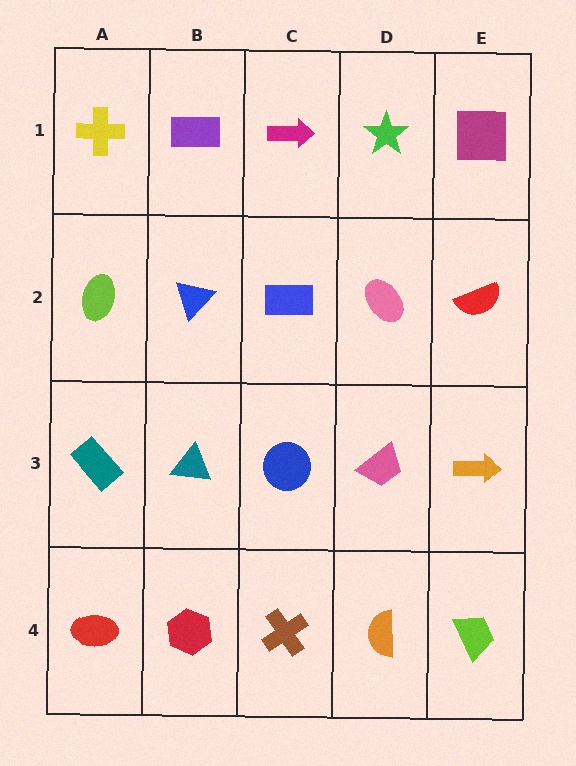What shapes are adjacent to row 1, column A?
A lime ellipse (row 2, column A), a purple rectangle (row 1, column B).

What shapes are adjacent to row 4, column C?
A blue circle (row 3, column C), a red hexagon (row 4, column B), an orange semicircle (row 4, column D).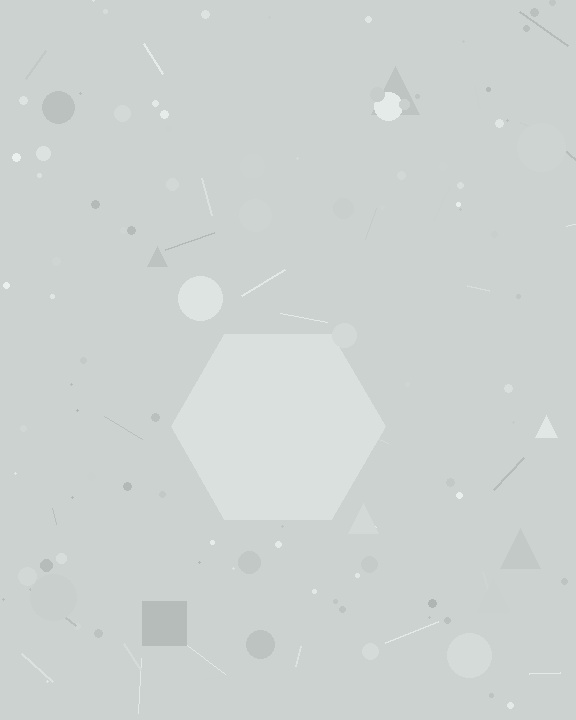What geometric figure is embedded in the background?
A hexagon is embedded in the background.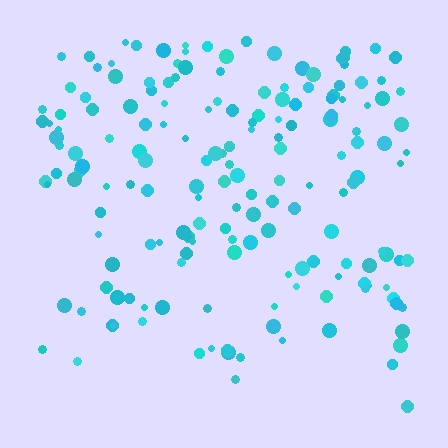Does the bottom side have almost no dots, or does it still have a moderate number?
Still a moderate number, just noticeably fewer than the top.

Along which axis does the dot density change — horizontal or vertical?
Vertical.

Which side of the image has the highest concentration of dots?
The top.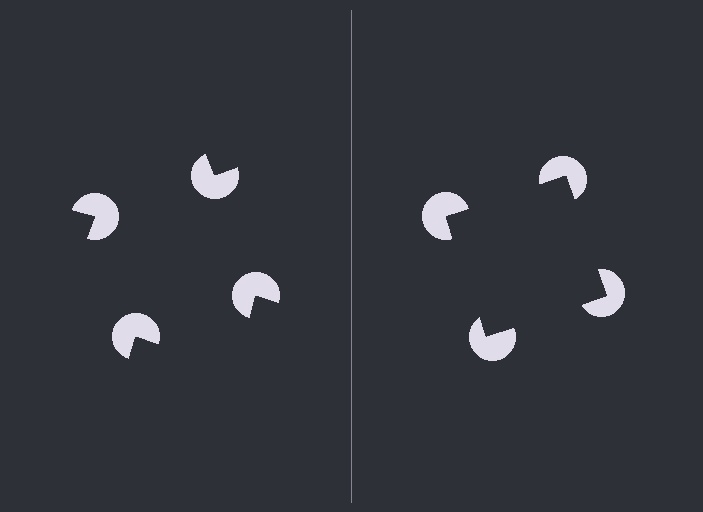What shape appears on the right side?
An illusory square.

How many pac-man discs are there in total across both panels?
8 — 4 on each side.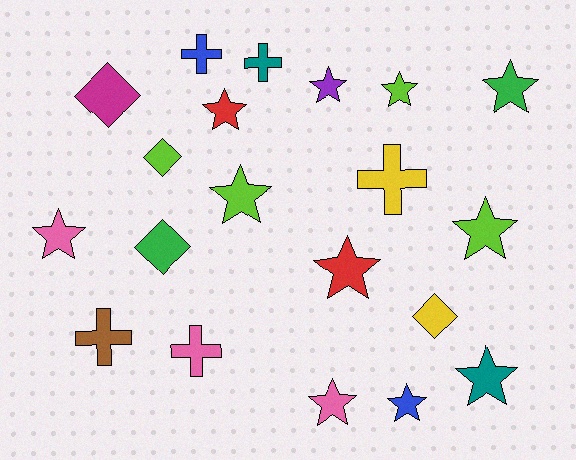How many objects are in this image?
There are 20 objects.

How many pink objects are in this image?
There are 3 pink objects.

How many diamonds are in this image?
There are 4 diamonds.